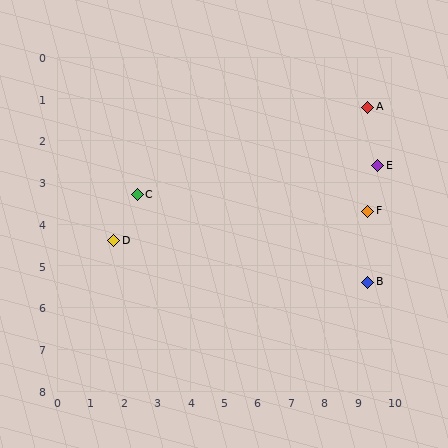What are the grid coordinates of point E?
Point E is at approximately (9.6, 2.6).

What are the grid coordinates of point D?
Point D is at approximately (1.7, 4.4).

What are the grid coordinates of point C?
Point C is at approximately (2.4, 3.3).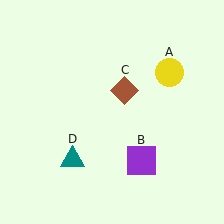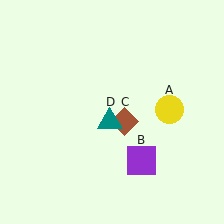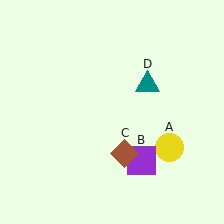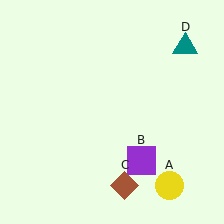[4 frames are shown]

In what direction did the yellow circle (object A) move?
The yellow circle (object A) moved down.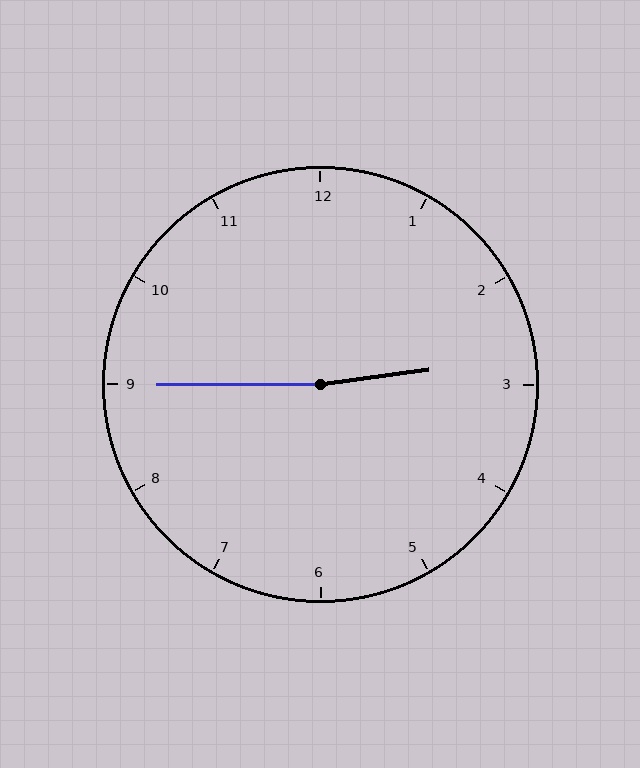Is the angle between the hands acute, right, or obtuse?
It is obtuse.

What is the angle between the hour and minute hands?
Approximately 172 degrees.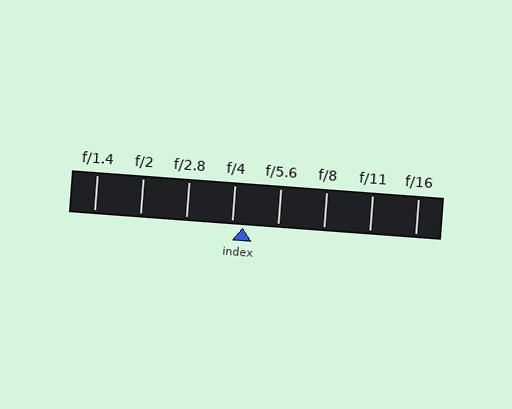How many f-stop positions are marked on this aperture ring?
There are 8 f-stop positions marked.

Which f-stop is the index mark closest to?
The index mark is closest to f/4.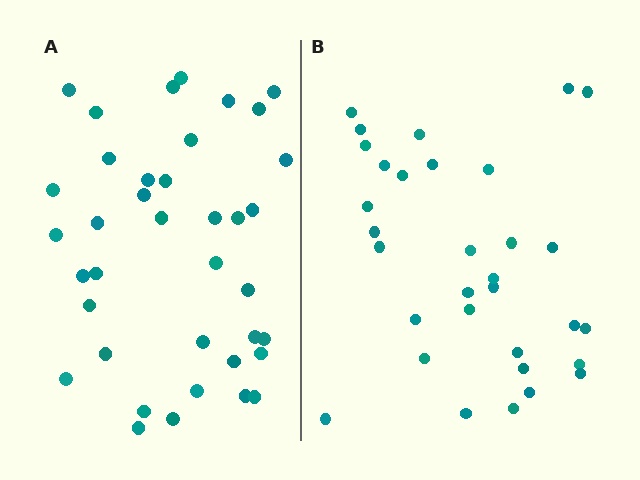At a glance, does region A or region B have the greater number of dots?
Region A (the left region) has more dots.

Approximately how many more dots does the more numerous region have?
Region A has about 6 more dots than region B.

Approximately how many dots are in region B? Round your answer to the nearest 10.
About 30 dots. (The exact count is 32, which rounds to 30.)